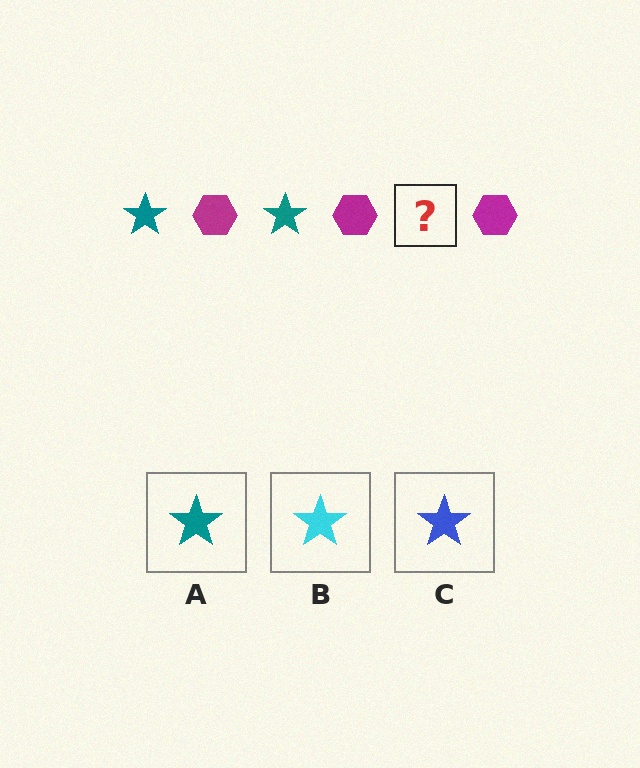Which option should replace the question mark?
Option A.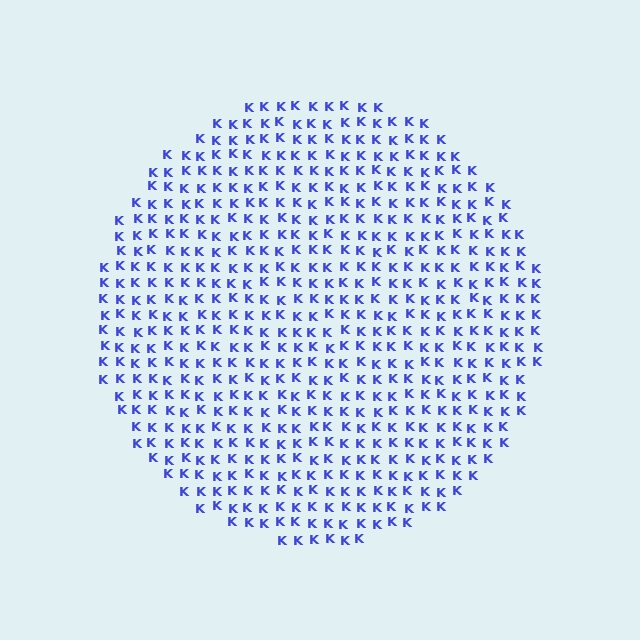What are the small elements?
The small elements are letter K's.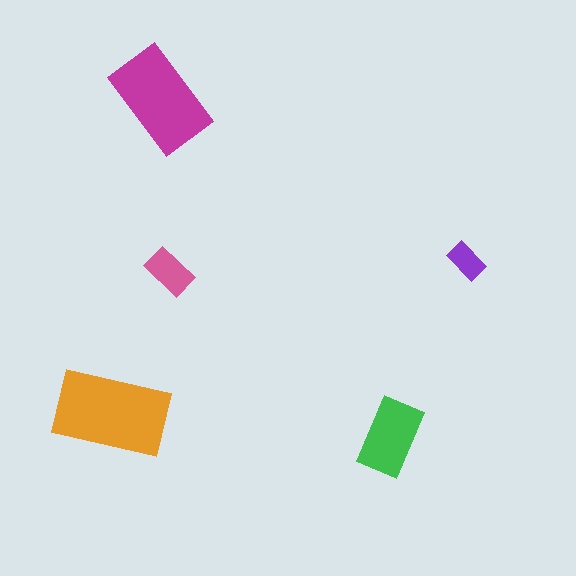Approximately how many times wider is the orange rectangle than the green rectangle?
About 1.5 times wider.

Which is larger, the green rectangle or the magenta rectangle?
The magenta one.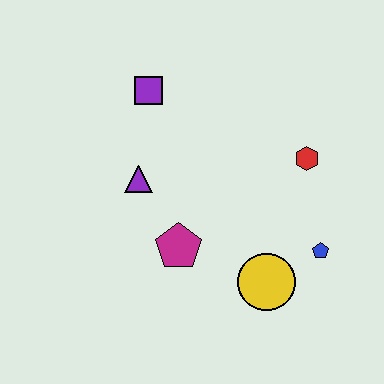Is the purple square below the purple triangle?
No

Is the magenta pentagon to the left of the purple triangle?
No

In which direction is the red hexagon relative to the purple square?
The red hexagon is to the right of the purple square.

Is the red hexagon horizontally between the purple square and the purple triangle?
No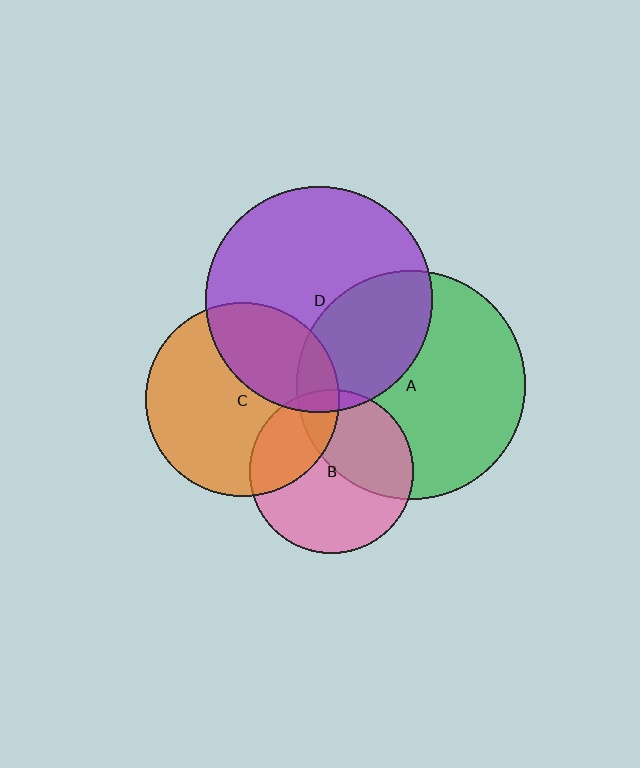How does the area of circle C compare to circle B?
Approximately 1.4 times.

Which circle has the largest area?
Circle A (green).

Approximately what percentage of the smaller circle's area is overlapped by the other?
Approximately 35%.